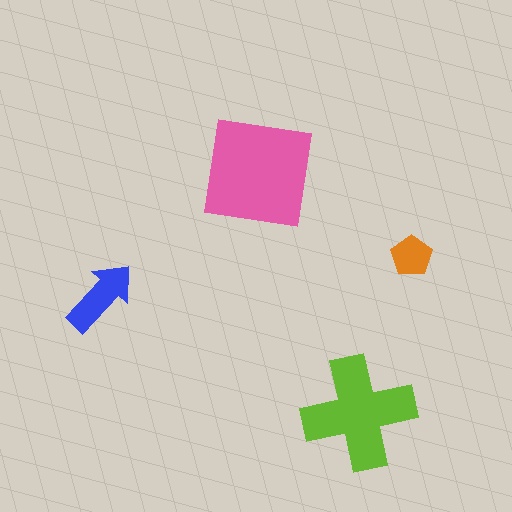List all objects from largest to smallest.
The pink square, the lime cross, the blue arrow, the orange pentagon.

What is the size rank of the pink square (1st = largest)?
1st.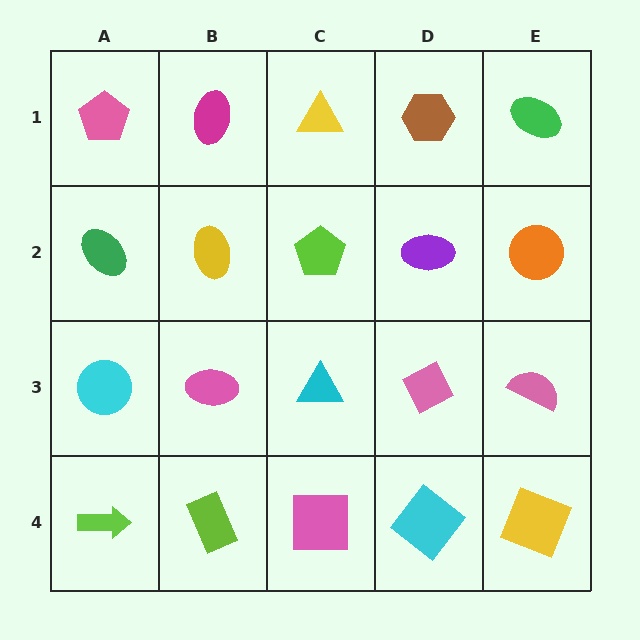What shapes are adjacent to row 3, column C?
A lime pentagon (row 2, column C), a pink square (row 4, column C), a pink ellipse (row 3, column B), a pink diamond (row 3, column D).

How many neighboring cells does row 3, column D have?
4.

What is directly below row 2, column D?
A pink diamond.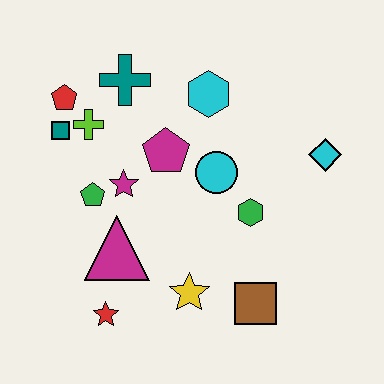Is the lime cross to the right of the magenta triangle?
No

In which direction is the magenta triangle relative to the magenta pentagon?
The magenta triangle is below the magenta pentagon.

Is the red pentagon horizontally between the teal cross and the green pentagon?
No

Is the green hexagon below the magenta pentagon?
Yes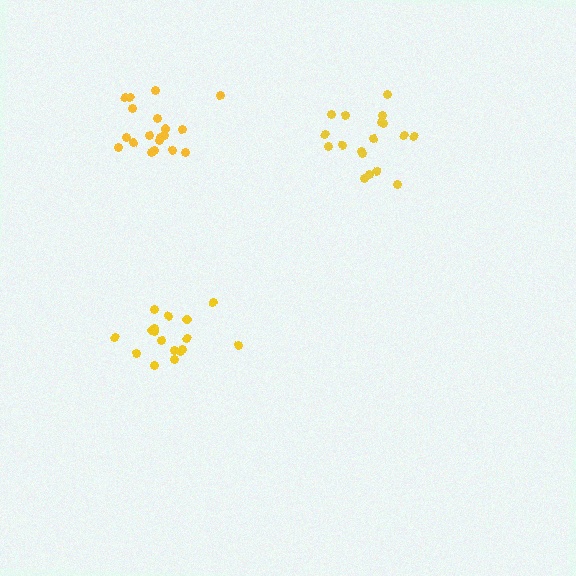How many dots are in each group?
Group 1: 17 dots, Group 2: 19 dots, Group 3: 18 dots (54 total).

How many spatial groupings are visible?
There are 3 spatial groupings.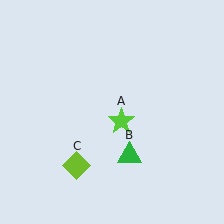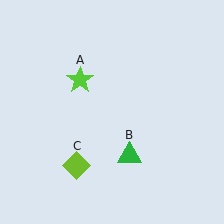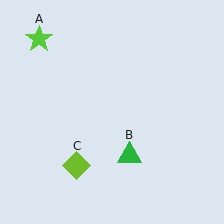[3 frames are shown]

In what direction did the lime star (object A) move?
The lime star (object A) moved up and to the left.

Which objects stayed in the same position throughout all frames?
Green triangle (object B) and lime diamond (object C) remained stationary.